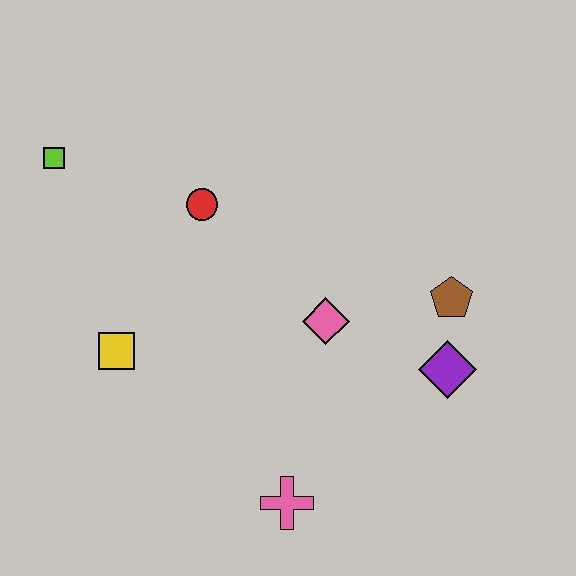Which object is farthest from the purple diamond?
The lime square is farthest from the purple diamond.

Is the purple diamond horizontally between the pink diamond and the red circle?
No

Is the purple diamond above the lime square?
No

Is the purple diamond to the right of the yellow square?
Yes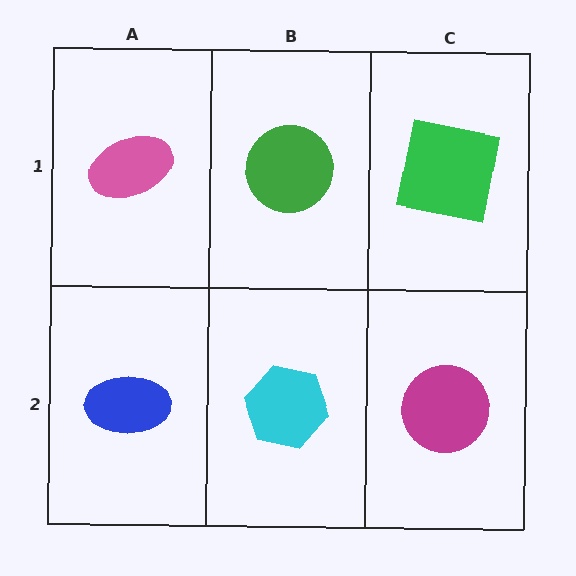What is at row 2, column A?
A blue ellipse.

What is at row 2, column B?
A cyan hexagon.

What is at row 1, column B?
A green circle.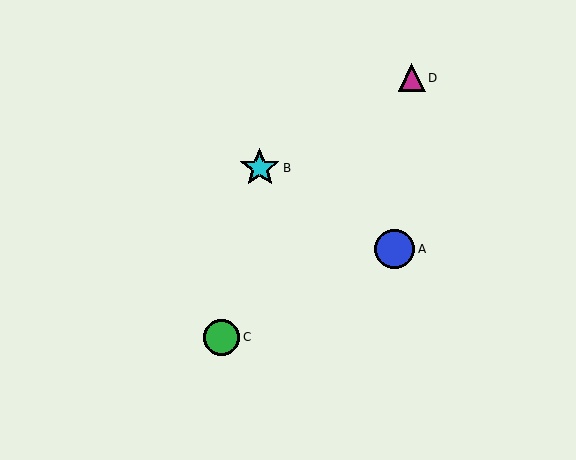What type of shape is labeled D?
Shape D is a magenta triangle.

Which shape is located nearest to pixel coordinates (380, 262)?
The blue circle (labeled A) at (395, 249) is nearest to that location.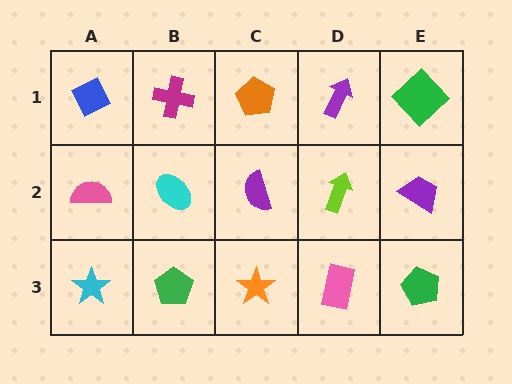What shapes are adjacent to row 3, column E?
A purple trapezoid (row 2, column E), a pink rectangle (row 3, column D).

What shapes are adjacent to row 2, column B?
A magenta cross (row 1, column B), a green pentagon (row 3, column B), a pink semicircle (row 2, column A), a purple semicircle (row 2, column C).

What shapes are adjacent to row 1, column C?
A purple semicircle (row 2, column C), a magenta cross (row 1, column B), a purple arrow (row 1, column D).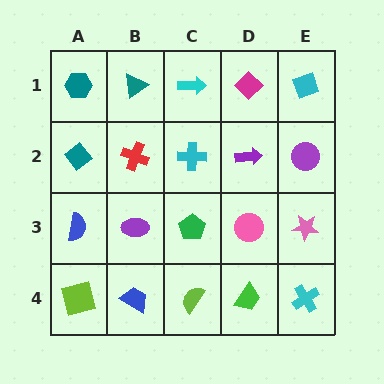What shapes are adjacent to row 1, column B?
A red cross (row 2, column B), a teal hexagon (row 1, column A), a cyan arrow (row 1, column C).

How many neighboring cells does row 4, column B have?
3.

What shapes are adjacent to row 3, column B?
A red cross (row 2, column B), a blue trapezoid (row 4, column B), a blue semicircle (row 3, column A), a green pentagon (row 3, column C).